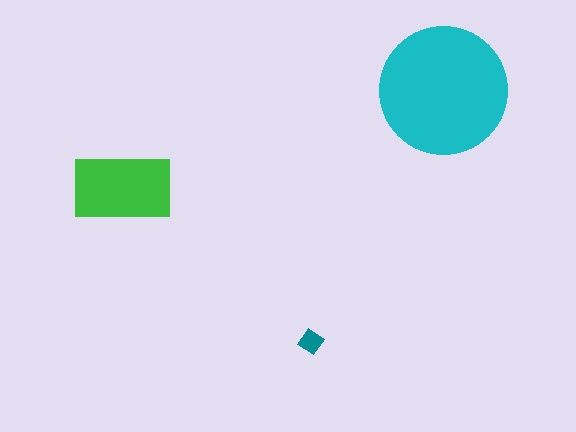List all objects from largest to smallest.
The cyan circle, the green rectangle, the teal diamond.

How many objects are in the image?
There are 3 objects in the image.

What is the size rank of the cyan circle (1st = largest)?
1st.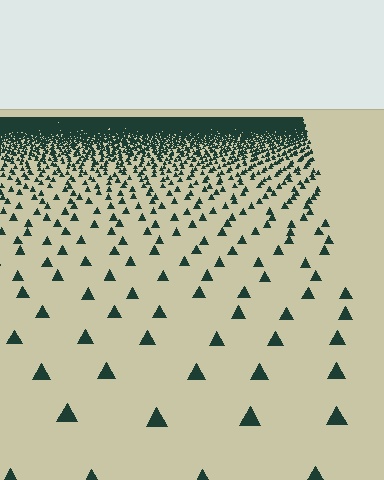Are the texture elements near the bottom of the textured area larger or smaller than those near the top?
Larger. Near the bottom, elements are closer to the viewer and appear at a bigger on-screen size.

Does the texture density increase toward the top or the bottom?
Density increases toward the top.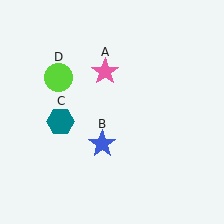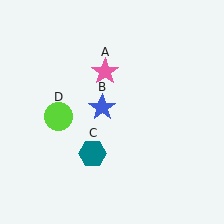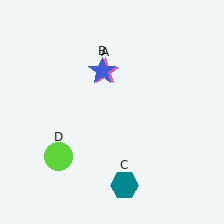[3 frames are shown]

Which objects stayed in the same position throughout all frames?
Pink star (object A) remained stationary.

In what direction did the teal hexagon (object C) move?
The teal hexagon (object C) moved down and to the right.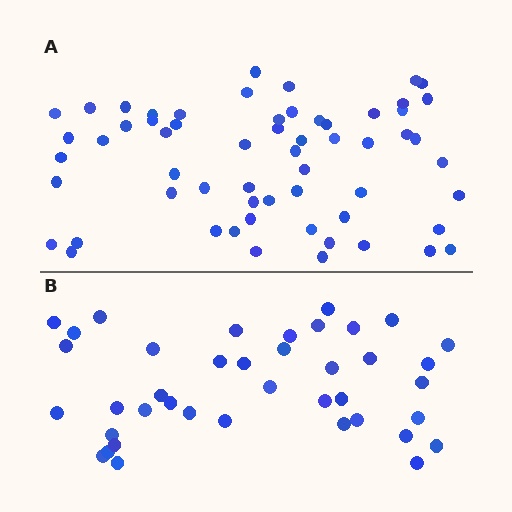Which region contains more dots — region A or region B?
Region A (the top region) has more dots.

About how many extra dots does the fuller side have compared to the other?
Region A has approximately 20 more dots than region B.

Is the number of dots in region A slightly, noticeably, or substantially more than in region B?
Region A has substantially more. The ratio is roughly 1.5 to 1.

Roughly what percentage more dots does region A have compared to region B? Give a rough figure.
About 50% more.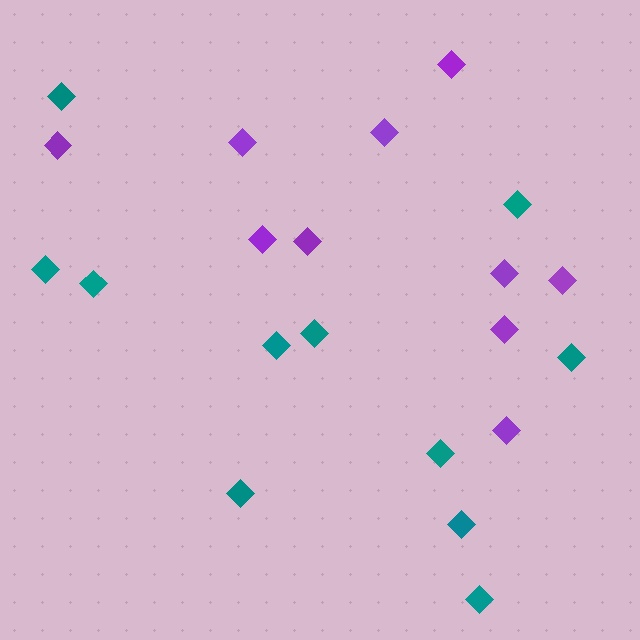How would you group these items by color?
There are 2 groups: one group of purple diamonds (10) and one group of teal diamonds (11).